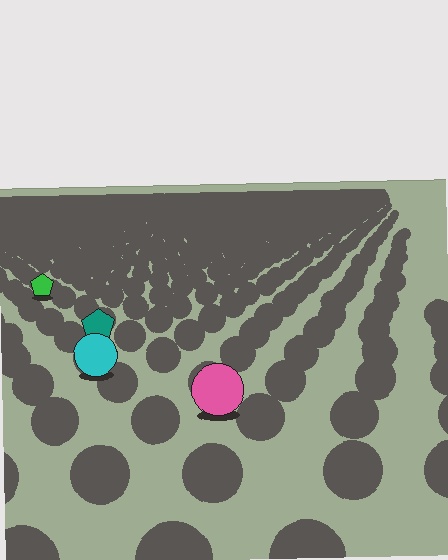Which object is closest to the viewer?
The pink circle is closest. The texture marks near it are larger and more spread out.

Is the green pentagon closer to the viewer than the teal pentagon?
No. The teal pentagon is closer — you can tell from the texture gradient: the ground texture is coarser near it.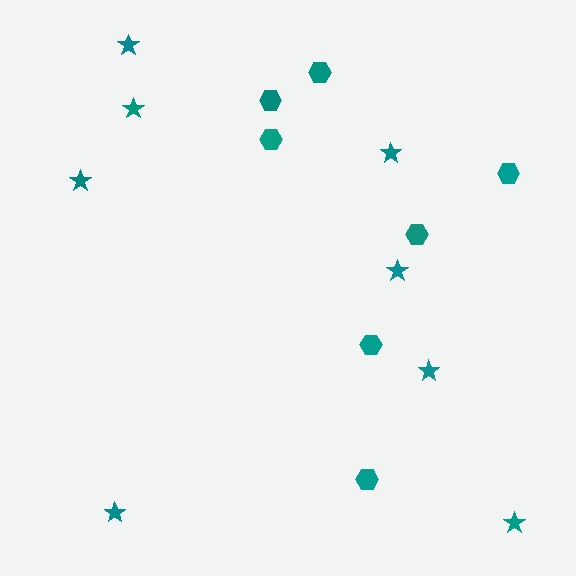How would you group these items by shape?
There are 2 groups: one group of hexagons (7) and one group of stars (8).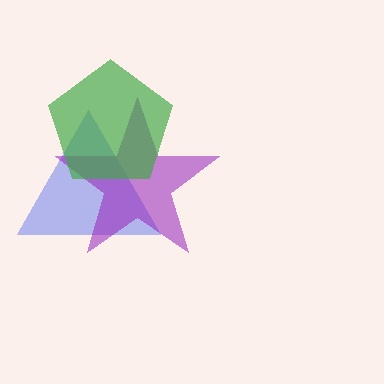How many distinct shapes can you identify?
There are 3 distinct shapes: a blue triangle, a purple star, a green pentagon.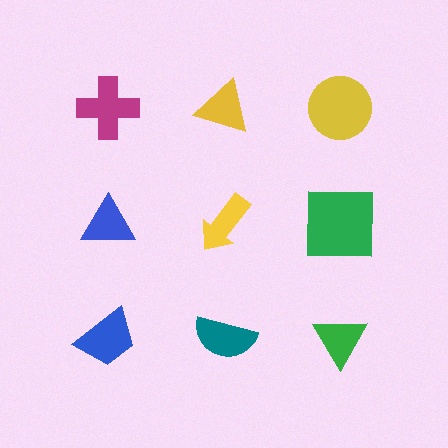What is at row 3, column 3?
A green triangle.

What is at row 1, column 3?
A yellow circle.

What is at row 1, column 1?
A magenta cross.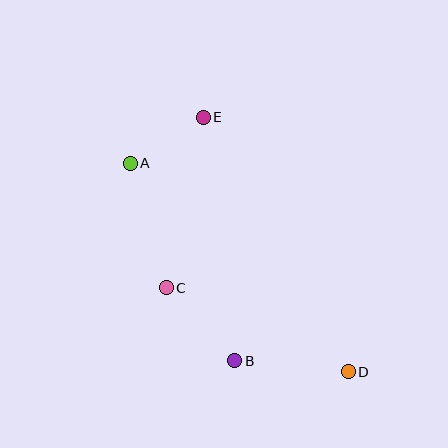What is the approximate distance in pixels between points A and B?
The distance between A and B is approximately 224 pixels.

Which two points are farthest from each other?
Points A and D are farthest from each other.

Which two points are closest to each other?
Points A and E are closest to each other.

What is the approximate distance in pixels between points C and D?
The distance between C and D is approximately 200 pixels.